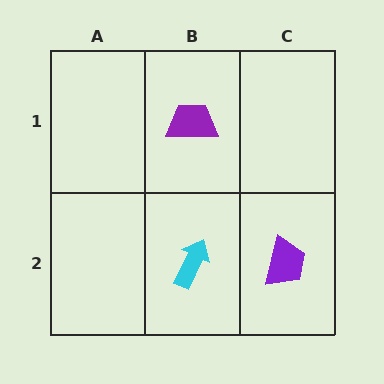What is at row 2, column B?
A cyan arrow.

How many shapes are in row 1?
1 shape.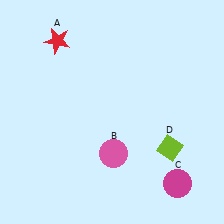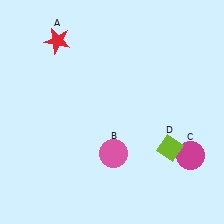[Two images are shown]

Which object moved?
The magenta circle (C) moved up.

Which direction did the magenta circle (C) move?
The magenta circle (C) moved up.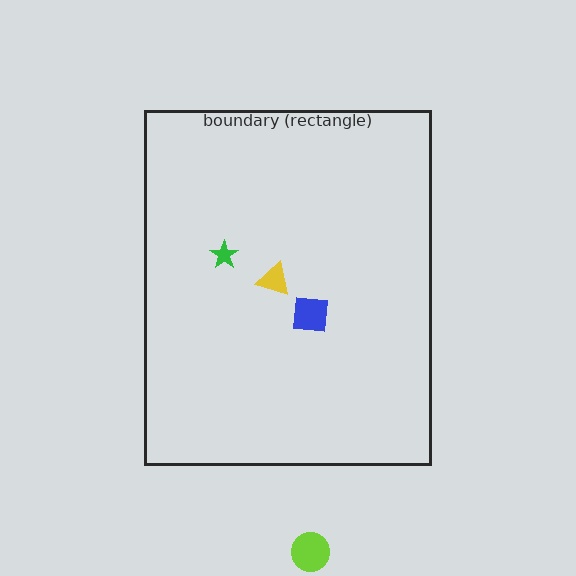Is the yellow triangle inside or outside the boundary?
Inside.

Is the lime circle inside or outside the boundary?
Outside.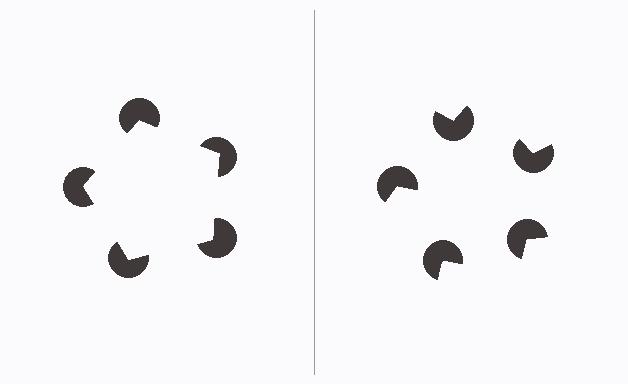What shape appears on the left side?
An illusory pentagon.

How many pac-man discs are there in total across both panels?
10 — 5 on each side.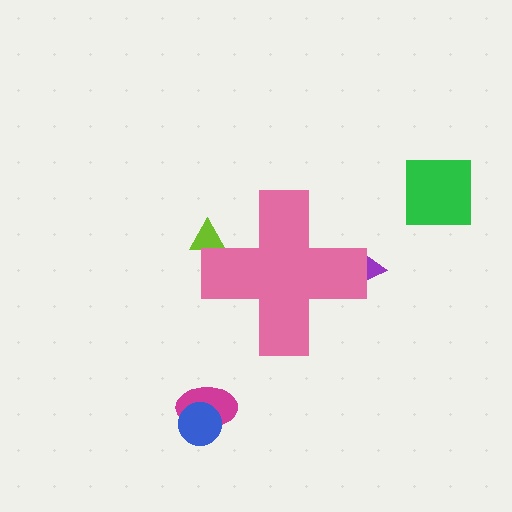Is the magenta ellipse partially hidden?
No, the magenta ellipse is fully visible.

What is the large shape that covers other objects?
A pink cross.